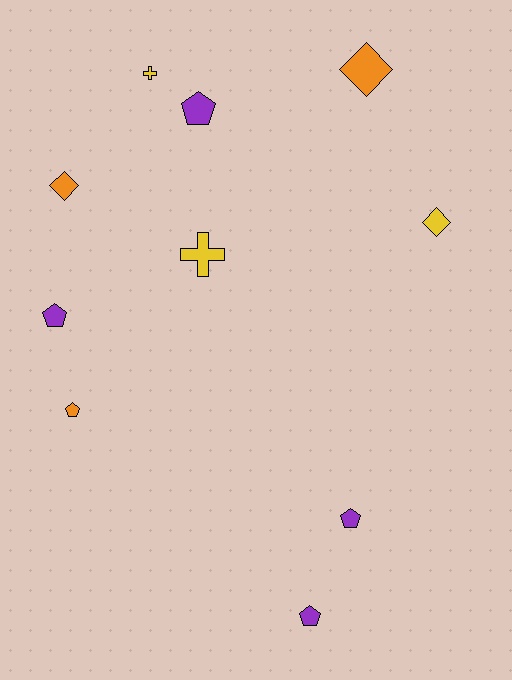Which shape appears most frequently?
Pentagon, with 5 objects.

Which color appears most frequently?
Purple, with 4 objects.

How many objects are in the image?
There are 10 objects.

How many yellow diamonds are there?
There is 1 yellow diamond.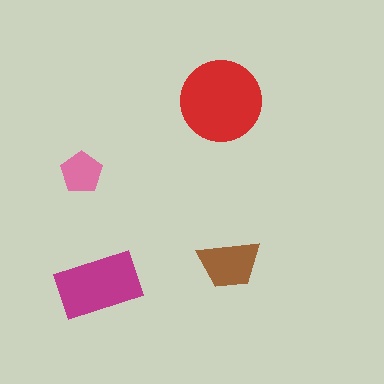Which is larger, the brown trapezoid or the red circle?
The red circle.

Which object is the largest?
The red circle.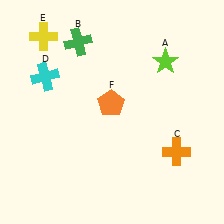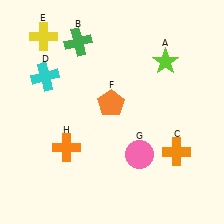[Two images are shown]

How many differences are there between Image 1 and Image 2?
There are 2 differences between the two images.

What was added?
A pink circle (G), an orange cross (H) were added in Image 2.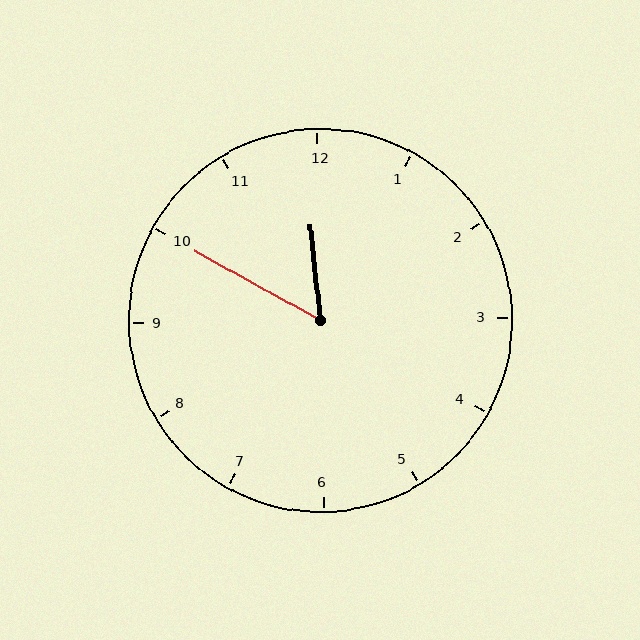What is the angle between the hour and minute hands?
Approximately 55 degrees.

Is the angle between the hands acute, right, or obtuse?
It is acute.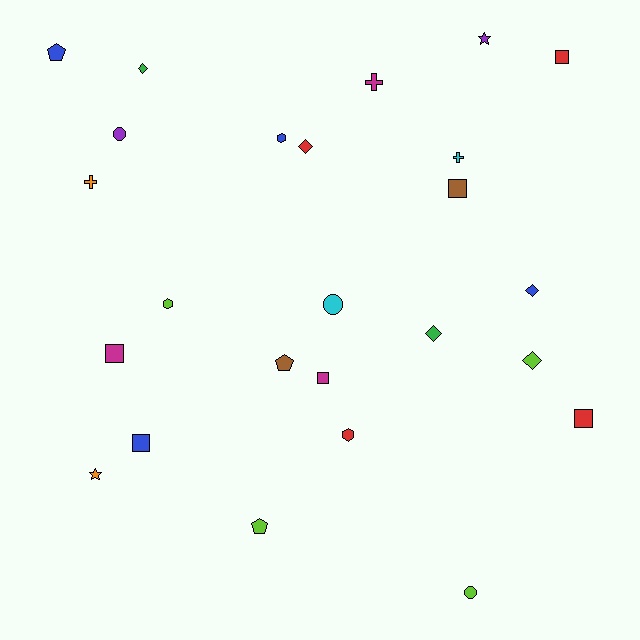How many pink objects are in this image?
There are no pink objects.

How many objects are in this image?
There are 25 objects.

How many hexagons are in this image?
There are 3 hexagons.